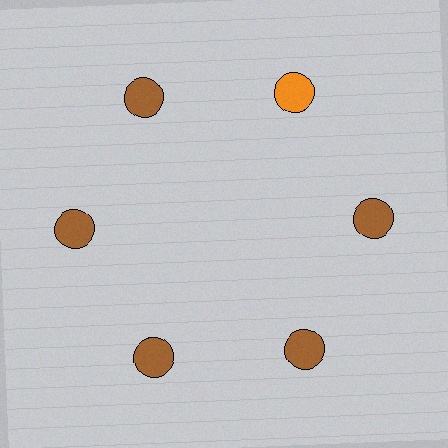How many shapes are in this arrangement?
There are 6 shapes arranged in a ring pattern.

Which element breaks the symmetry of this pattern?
The orange circle at roughly the 1 o'clock position breaks the symmetry. All other shapes are brown circles.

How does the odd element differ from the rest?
It has a different color: orange instead of brown.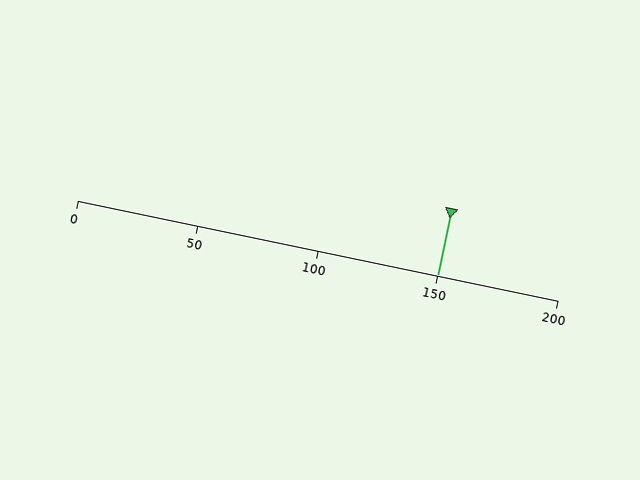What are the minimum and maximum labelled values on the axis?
The axis runs from 0 to 200.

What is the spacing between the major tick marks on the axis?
The major ticks are spaced 50 apart.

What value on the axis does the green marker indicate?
The marker indicates approximately 150.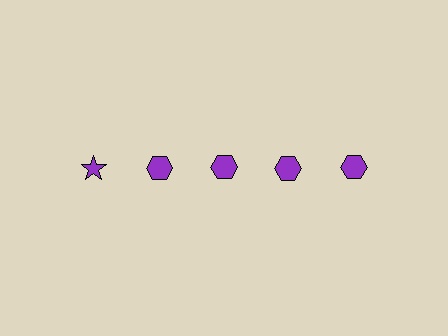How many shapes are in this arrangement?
There are 5 shapes arranged in a grid pattern.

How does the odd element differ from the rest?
It has a different shape: star instead of hexagon.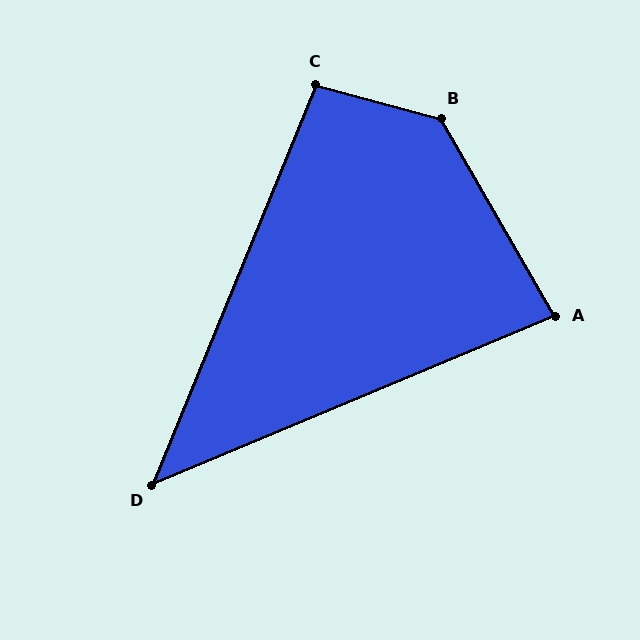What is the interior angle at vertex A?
Approximately 83 degrees (acute).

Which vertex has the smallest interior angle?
D, at approximately 45 degrees.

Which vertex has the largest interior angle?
B, at approximately 135 degrees.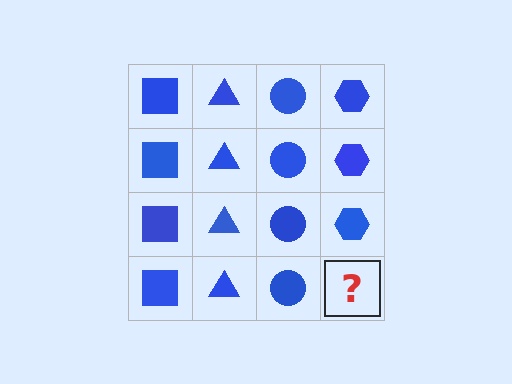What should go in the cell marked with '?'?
The missing cell should contain a blue hexagon.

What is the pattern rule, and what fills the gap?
The rule is that each column has a consistent shape. The gap should be filled with a blue hexagon.